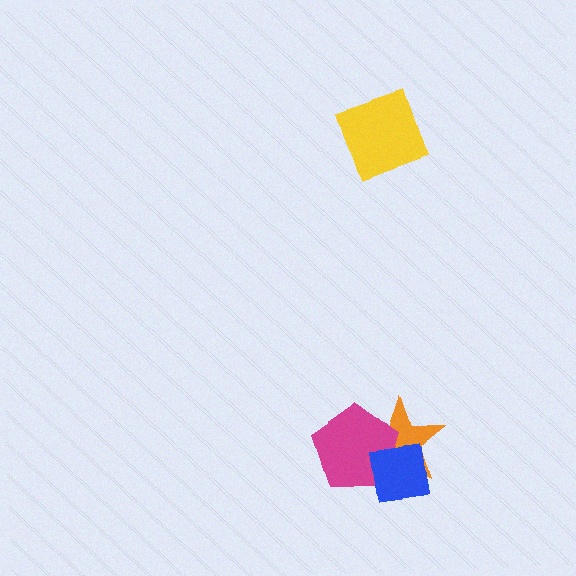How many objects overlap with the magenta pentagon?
2 objects overlap with the magenta pentagon.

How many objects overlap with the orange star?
2 objects overlap with the orange star.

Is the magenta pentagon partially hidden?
Yes, it is partially covered by another shape.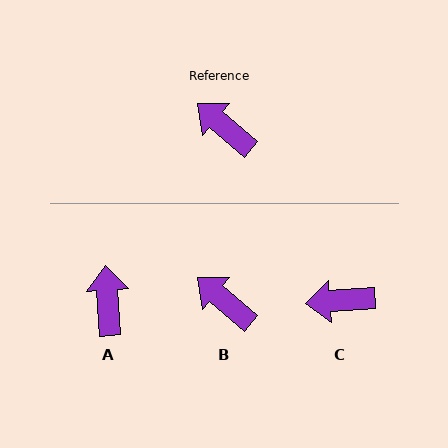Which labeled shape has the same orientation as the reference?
B.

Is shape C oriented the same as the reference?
No, it is off by about 44 degrees.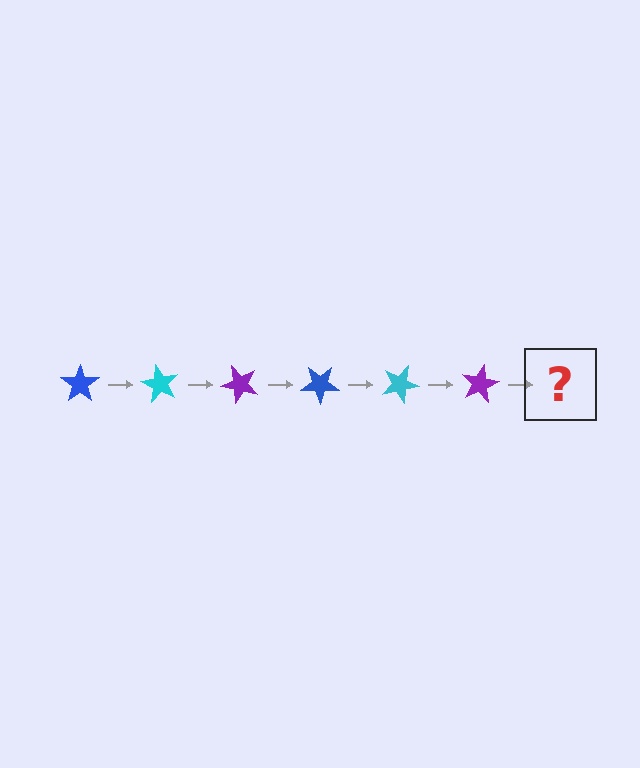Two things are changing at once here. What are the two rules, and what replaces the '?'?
The two rules are that it rotates 60 degrees each step and the color cycles through blue, cyan, and purple. The '?' should be a blue star, rotated 360 degrees from the start.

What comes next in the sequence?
The next element should be a blue star, rotated 360 degrees from the start.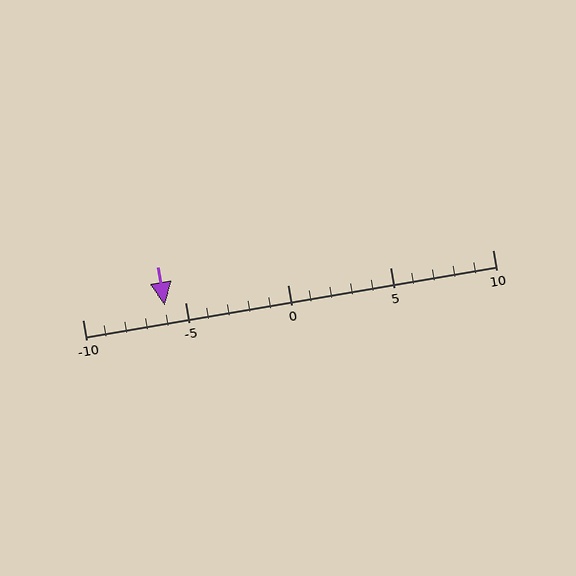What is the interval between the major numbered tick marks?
The major tick marks are spaced 5 units apart.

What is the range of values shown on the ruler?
The ruler shows values from -10 to 10.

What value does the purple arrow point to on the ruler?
The purple arrow points to approximately -6.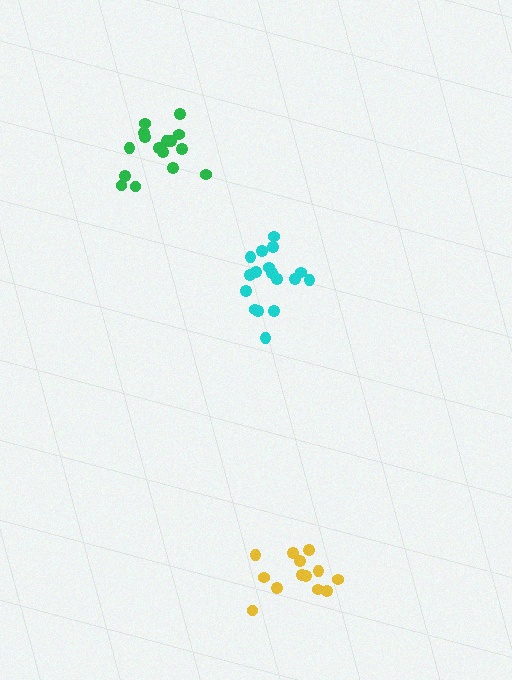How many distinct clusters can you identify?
There are 3 distinct clusters.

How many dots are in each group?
Group 1: 17 dots, Group 2: 16 dots, Group 3: 13 dots (46 total).